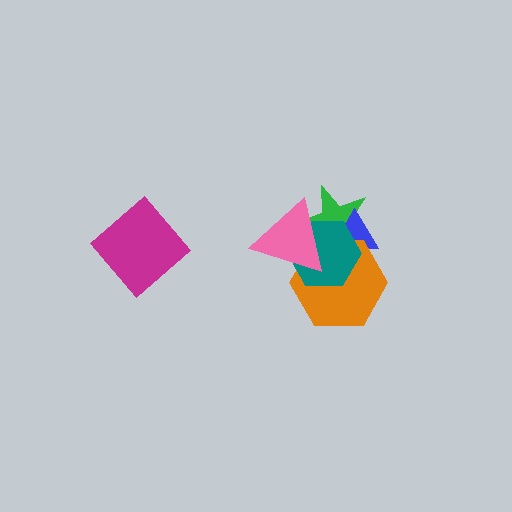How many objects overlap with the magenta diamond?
0 objects overlap with the magenta diamond.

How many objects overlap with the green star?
4 objects overlap with the green star.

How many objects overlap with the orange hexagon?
4 objects overlap with the orange hexagon.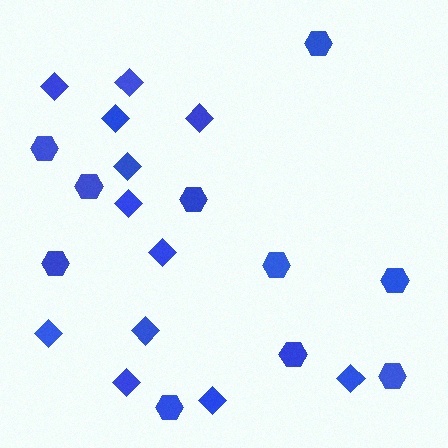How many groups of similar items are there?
There are 2 groups: one group of diamonds (12) and one group of hexagons (10).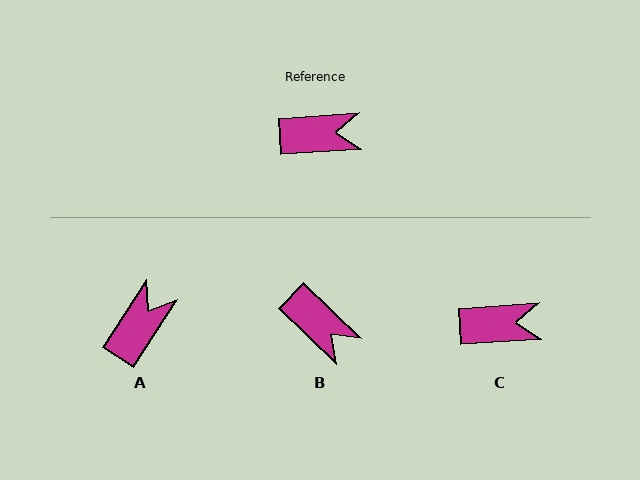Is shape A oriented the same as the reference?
No, it is off by about 54 degrees.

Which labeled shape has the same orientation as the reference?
C.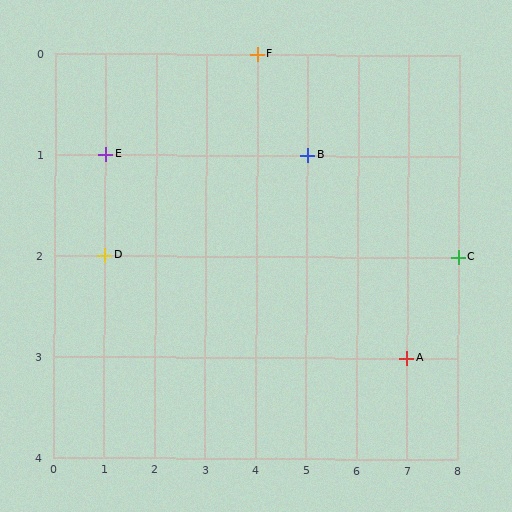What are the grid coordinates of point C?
Point C is at grid coordinates (8, 2).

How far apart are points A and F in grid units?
Points A and F are 3 columns and 3 rows apart (about 4.2 grid units diagonally).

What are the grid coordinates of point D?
Point D is at grid coordinates (1, 2).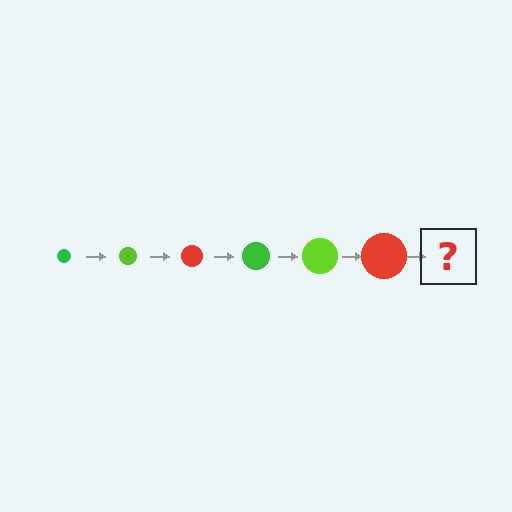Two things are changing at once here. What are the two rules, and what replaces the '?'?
The two rules are that the circle grows larger each step and the color cycles through green, lime, and red. The '?' should be a green circle, larger than the previous one.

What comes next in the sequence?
The next element should be a green circle, larger than the previous one.